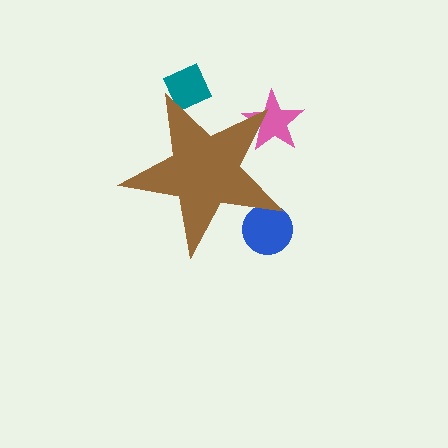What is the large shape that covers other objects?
A brown star.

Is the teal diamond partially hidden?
Yes, the teal diamond is partially hidden behind the brown star.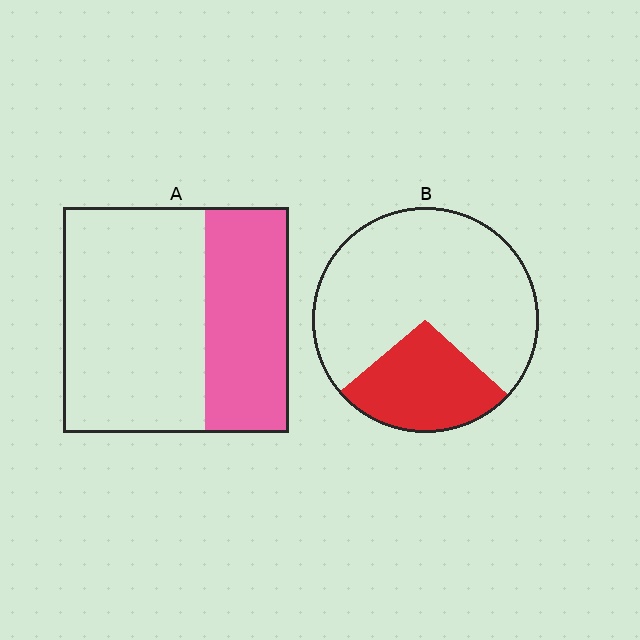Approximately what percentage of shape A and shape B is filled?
A is approximately 35% and B is approximately 25%.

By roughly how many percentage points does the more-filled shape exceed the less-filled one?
By roughly 10 percentage points (A over B).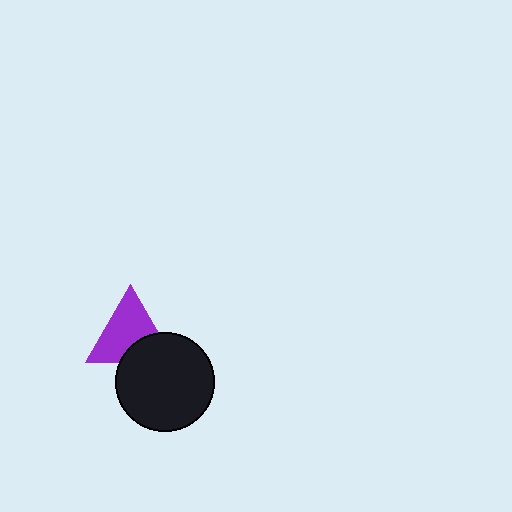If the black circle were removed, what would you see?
You would see the complete purple triangle.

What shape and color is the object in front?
The object in front is a black circle.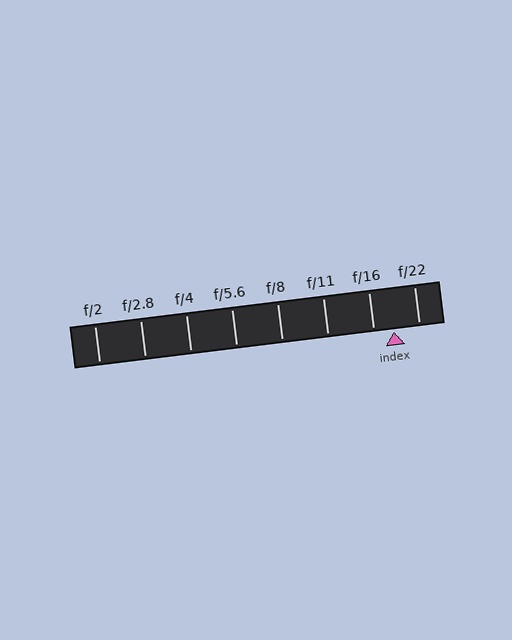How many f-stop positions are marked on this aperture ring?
There are 8 f-stop positions marked.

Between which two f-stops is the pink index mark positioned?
The index mark is between f/16 and f/22.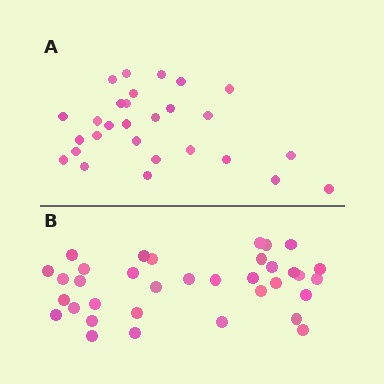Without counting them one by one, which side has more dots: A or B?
Region B (the bottom region) has more dots.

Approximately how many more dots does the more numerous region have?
Region B has roughly 8 or so more dots than region A.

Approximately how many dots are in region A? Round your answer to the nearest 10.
About 30 dots. (The exact count is 28, which rounds to 30.)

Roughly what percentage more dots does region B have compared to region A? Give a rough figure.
About 25% more.